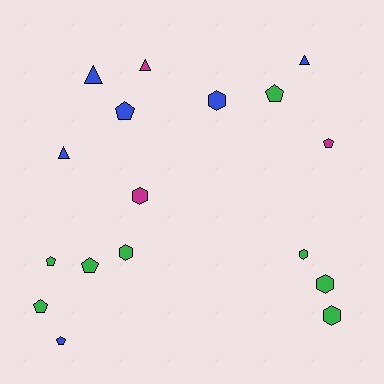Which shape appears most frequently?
Pentagon, with 7 objects.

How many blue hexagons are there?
There is 1 blue hexagon.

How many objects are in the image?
There are 17 objects.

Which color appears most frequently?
Green, with 8 objects.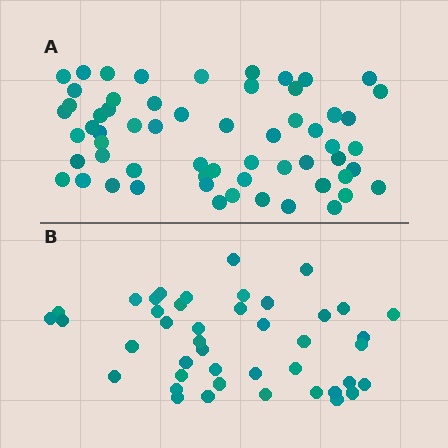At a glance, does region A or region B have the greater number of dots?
Region A (the top region) has more dots.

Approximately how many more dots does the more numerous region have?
Region A has approximately 15 more dots than region B.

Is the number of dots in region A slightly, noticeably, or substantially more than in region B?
Region A has noticeably more, but not dramatically so. The ratio is roughly 1.4 to 1.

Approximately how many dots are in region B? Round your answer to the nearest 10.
About 40 dots. (The exact count is 43, which rounds to 40.)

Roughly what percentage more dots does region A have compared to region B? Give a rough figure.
About 40% more.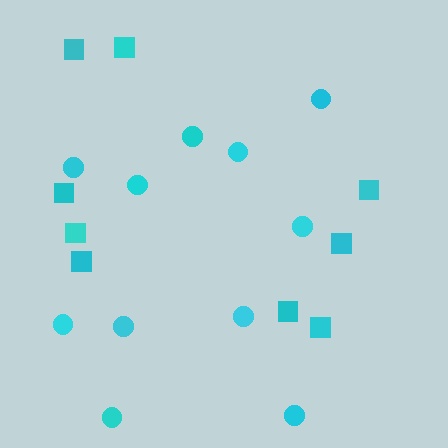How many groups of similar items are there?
There are 2 groups: one group of squares (9) and one group of circles (11).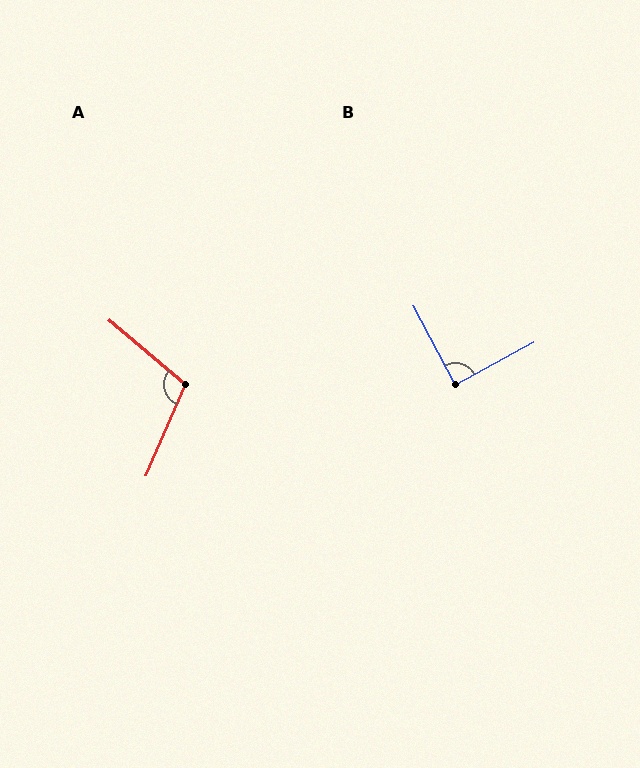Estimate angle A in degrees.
Approximately 107 degrees.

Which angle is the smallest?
B, at approximately 89 degrees.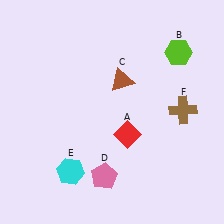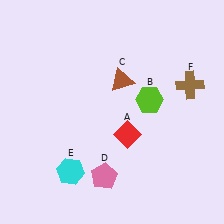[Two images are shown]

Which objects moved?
The objects that moved are: the lime hexagon (B), the brown cross (F).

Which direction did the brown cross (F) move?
The brown cross (F) moved up.